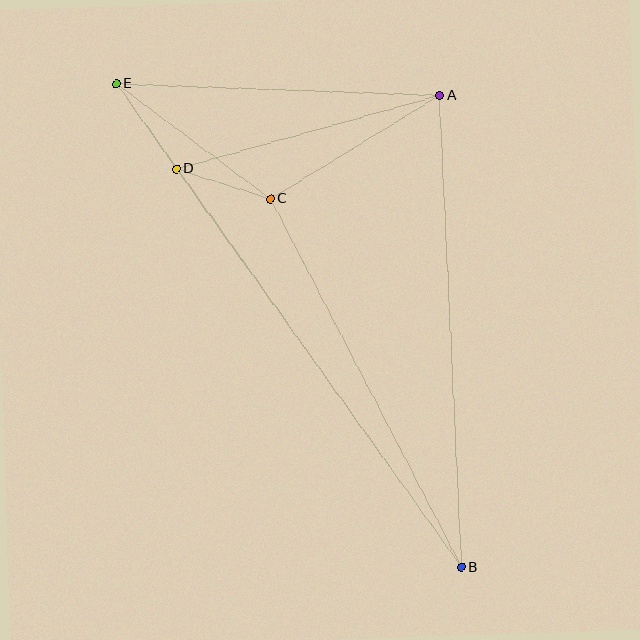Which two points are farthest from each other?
Points B and E are farthest from each other.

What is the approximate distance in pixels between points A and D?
The distance between A and D is approximately 273 pixels.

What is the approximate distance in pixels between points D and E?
The distance between D and E is approximately 104 pixels.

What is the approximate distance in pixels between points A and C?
The distance between A and C is approximately 199 pixels.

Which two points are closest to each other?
Points C and D are closest to each other.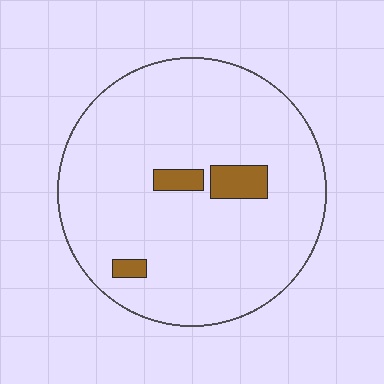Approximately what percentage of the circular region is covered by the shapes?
Approximately 5%.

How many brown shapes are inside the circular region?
3.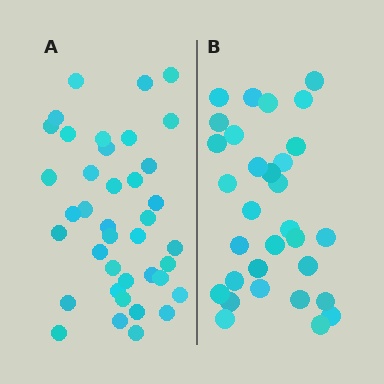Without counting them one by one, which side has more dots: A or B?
Region A (the left region) has more dots.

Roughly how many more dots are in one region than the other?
Region A has roughly 8 or so more dots than region B.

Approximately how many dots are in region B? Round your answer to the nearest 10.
About 30 dots. (The exact count is 31, which rounds to 30.)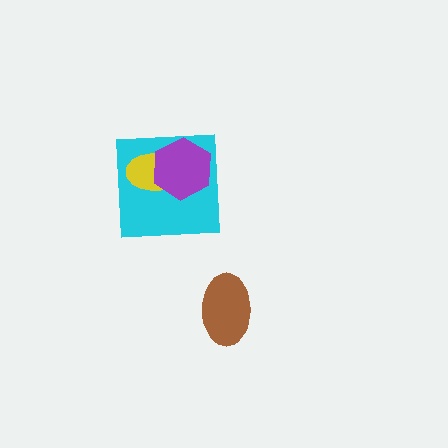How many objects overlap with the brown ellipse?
0 objects overlap with the brown ellipse.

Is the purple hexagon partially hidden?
No, no other shape covers it.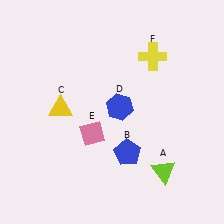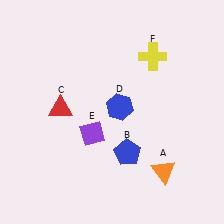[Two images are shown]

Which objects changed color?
A changed from lime to orange. C changed from yellow to red. E changed from pink to purple.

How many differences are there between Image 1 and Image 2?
There are 3 differences between the two images.